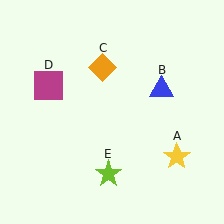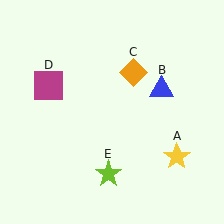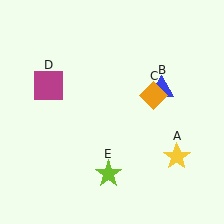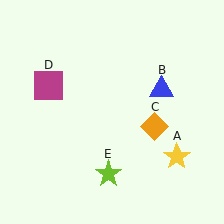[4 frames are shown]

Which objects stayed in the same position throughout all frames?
Yellow star (object A) and blue triangle (object B) and magenta square (object D) and lime star (object E) remained stationary.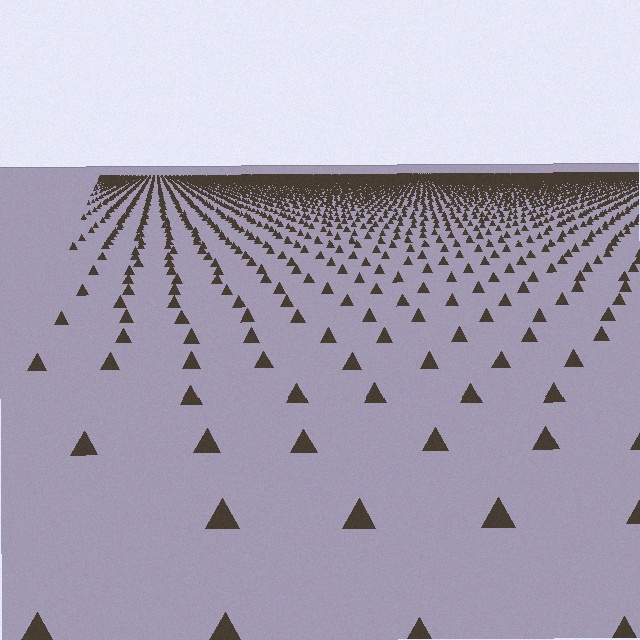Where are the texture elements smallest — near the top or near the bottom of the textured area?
Near the top.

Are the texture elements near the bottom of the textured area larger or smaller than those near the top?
Larger. Near the bottom, elements are closer to the viewer and appear at a bigger on-screen size.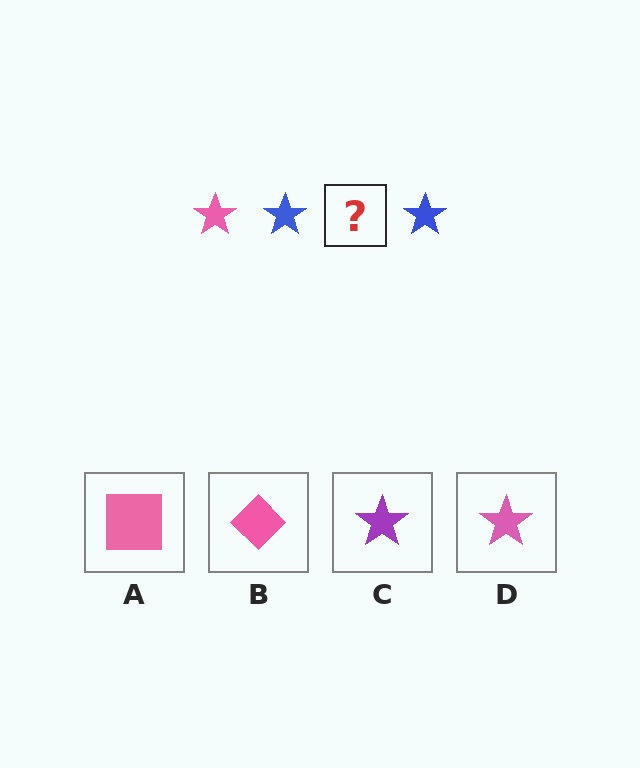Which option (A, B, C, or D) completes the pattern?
D.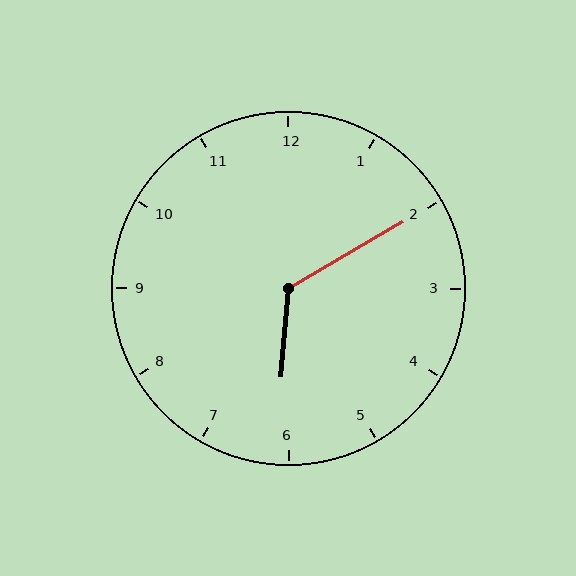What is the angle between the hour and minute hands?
Approximately 125 degrees.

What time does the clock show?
6:10.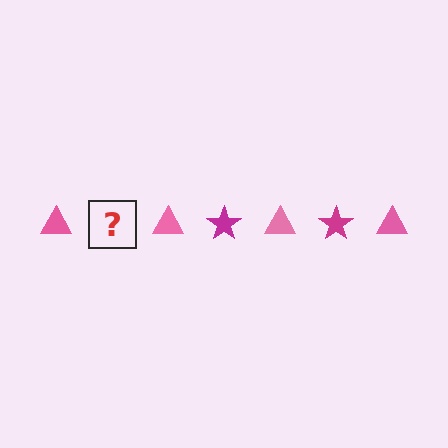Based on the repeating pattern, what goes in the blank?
The blank should be a magenta star.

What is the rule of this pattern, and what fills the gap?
The rule is that the pattern alternates between pink triangle and magenta star. The gap should be filled with a magenta star.